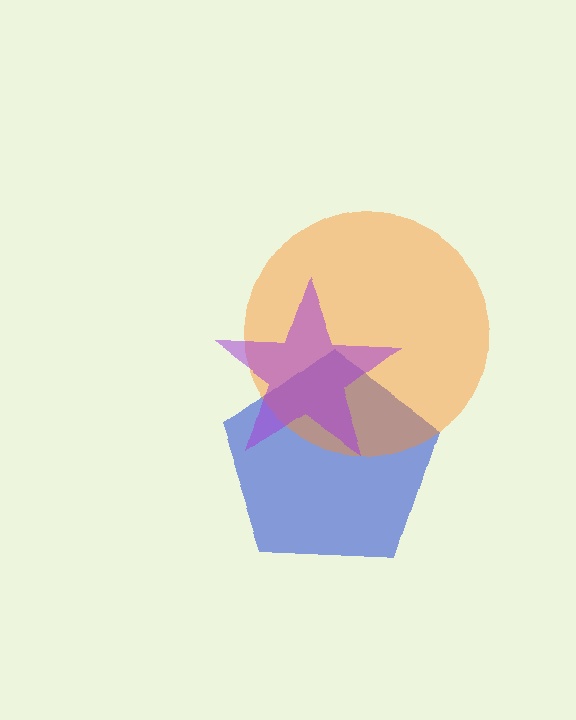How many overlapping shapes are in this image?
There are 3 overlapping shapes in the image.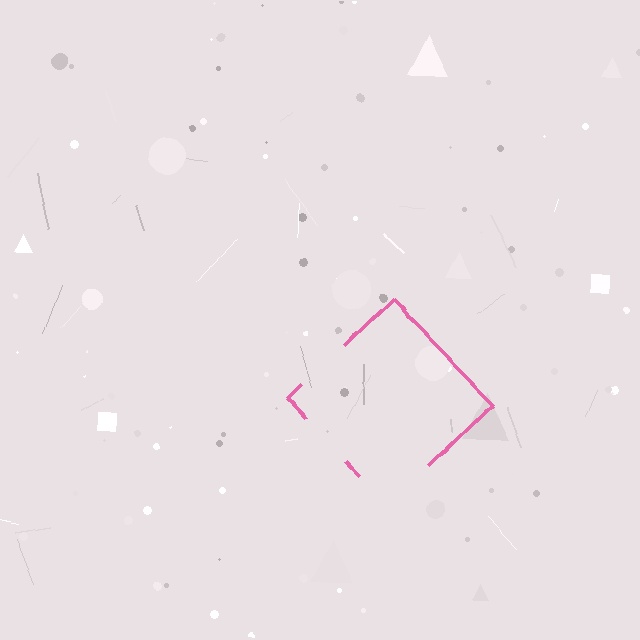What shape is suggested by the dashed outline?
The dashed outline suggests a diamond.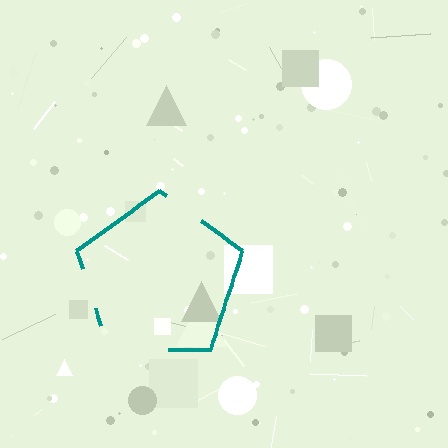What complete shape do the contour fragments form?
The contour fragments form a pentagon.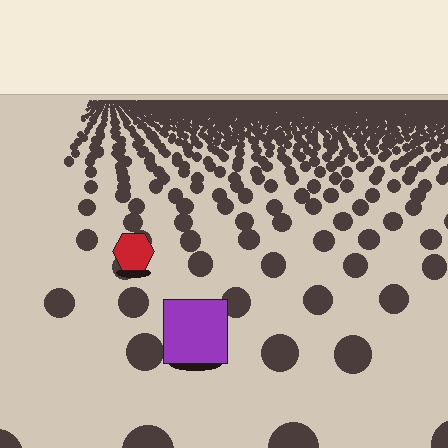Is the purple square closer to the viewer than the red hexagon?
Yes. The purple square is closer — you can tell from the texture gradient: the ground texture is coarser near it.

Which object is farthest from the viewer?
The red hexagon is farthest from the viewer. It appears smaller and the ground texture around it is denser.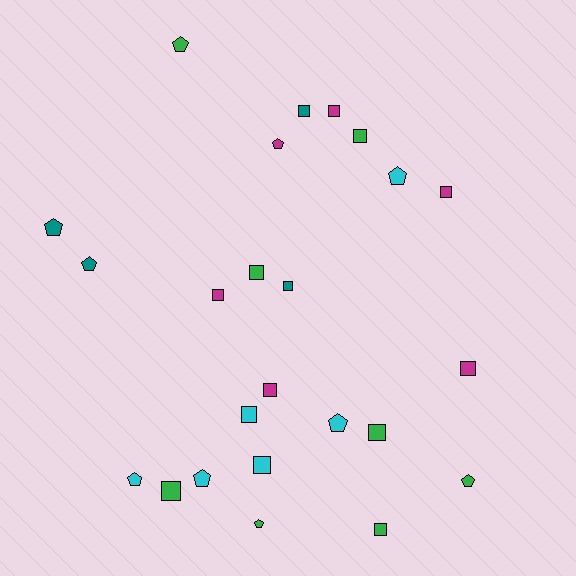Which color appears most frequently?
Green, with 8 objects.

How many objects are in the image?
There are 24 objects.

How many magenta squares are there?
There are 5 magenta squares.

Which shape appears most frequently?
Square, with 14 objects.